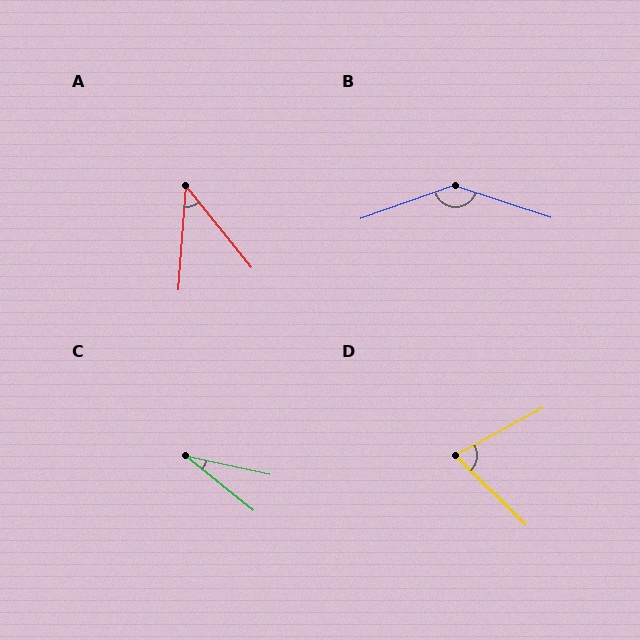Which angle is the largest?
B, at approximately 142 degrees.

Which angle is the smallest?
C, at approximately 26 degrees.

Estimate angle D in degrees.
Approximately 73 degrees.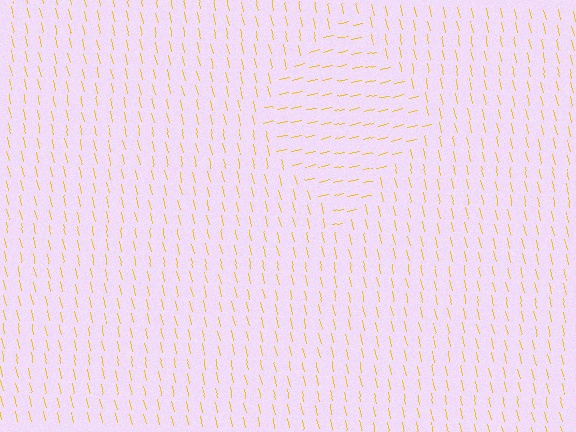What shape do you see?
I see a diamond.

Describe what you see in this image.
The image is filled with small yellow line segments. A diamond region in the image has lines oriented differently from the surrounding lines, creating a visible texture boundary.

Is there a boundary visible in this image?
Yes, there is a texture boundary formed by a change in line orientation.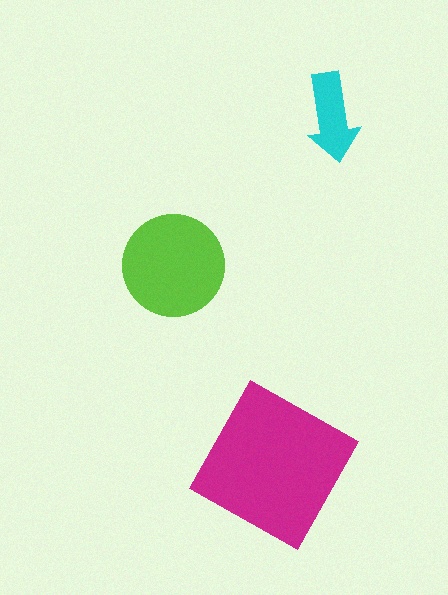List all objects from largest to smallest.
The magenta square, the lime circle, the cyan arrow.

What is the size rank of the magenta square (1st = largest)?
1st.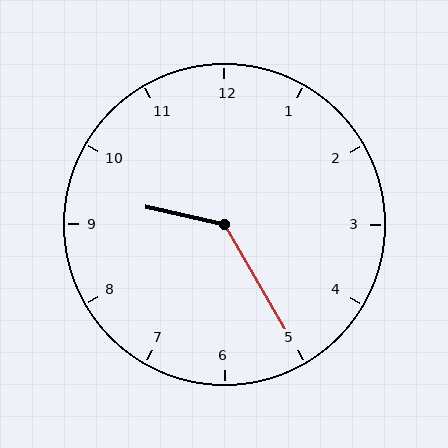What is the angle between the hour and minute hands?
Approximately 132 degrees.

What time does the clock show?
9:25.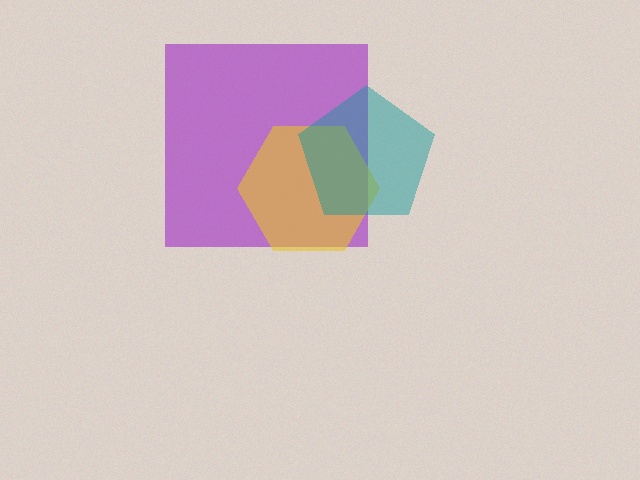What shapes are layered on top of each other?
The layered shapes are: a purple square, a yellow hexagon, a teal pentagon.